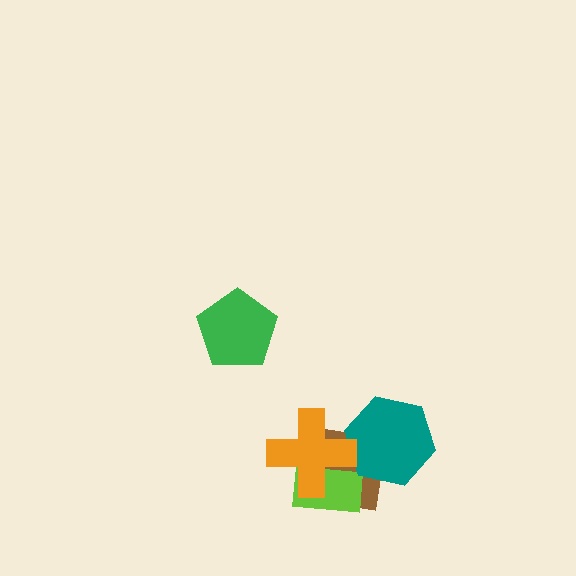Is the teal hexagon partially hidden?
Yes, it is partially covered by another shape.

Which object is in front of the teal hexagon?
The orange cross is in front of the teal hexagon.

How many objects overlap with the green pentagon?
0 objects overlap with the green pentagon.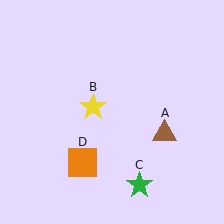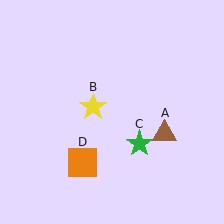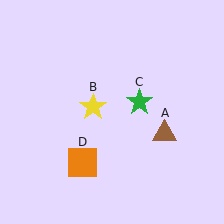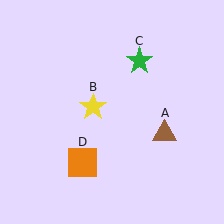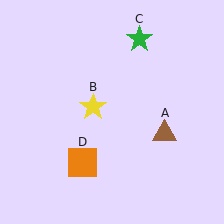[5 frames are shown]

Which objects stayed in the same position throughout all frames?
Brown triangle (object A) and yellow star (object B) and orange square (object D) remained stationary.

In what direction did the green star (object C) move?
The green star (object C) moved up.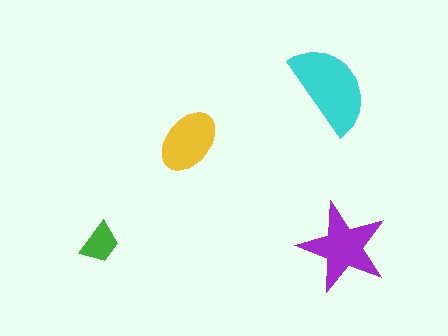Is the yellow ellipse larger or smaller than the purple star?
Smaller.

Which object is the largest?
The cyan semicircle.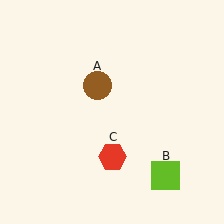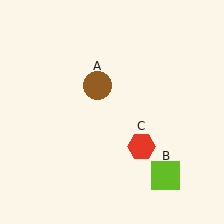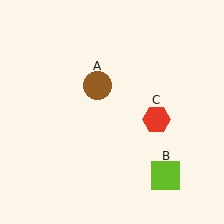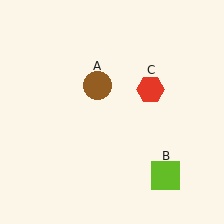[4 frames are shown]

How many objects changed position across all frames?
1 object changed position: red hexagon (object C).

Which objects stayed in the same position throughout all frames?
Brown circle (object A) and lime square (object B) remained stationary.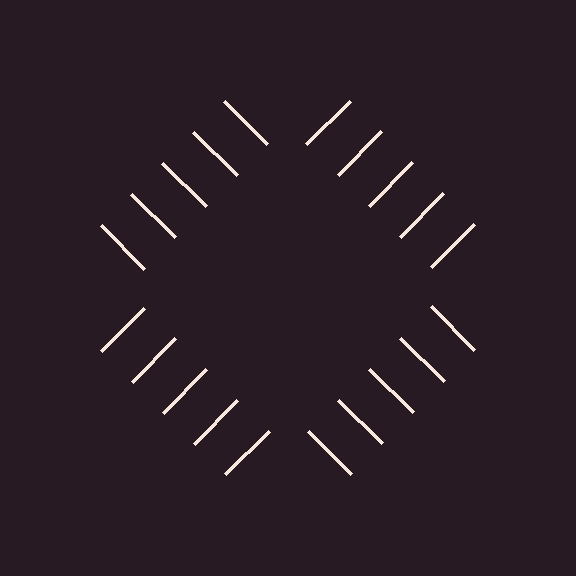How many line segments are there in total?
20 — 5 along each of the 4 edges.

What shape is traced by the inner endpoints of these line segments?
An illusory square — the line segments terminate on its edges but no continuous stroke is drawn.